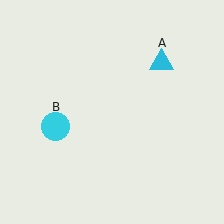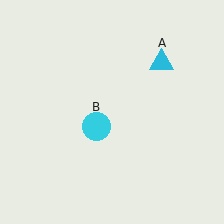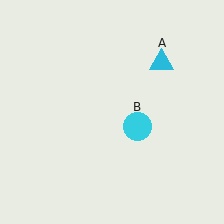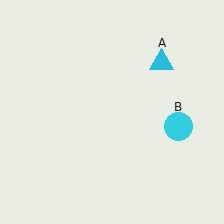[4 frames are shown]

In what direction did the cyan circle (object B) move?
The cyan circle (object B) moved right.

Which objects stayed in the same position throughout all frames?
Cyan triangle (object A) remained stationary.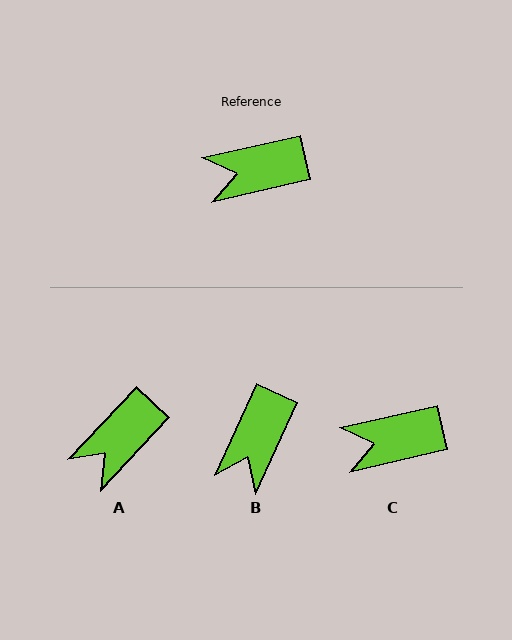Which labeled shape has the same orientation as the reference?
C.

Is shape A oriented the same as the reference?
No, it is off by about 34 degrees.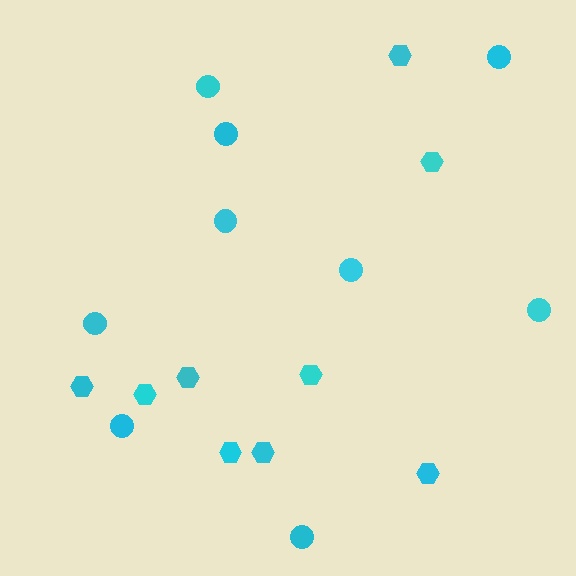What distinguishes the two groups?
There are 2 groups: one group of hexagons (9) and one group of circles (9).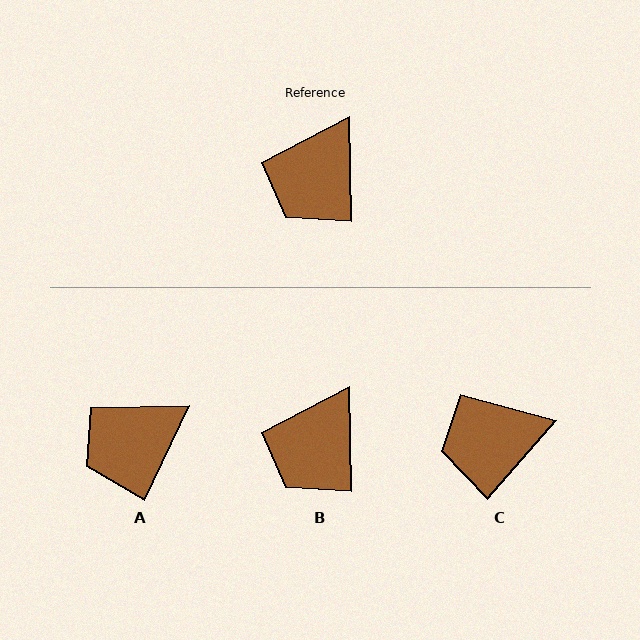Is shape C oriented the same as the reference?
No, it is off by about 43 degrees.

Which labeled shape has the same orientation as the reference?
B.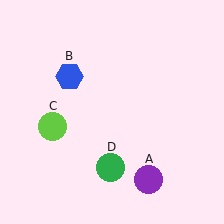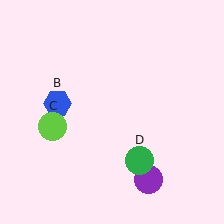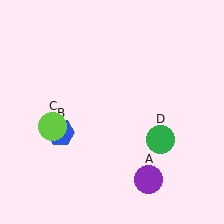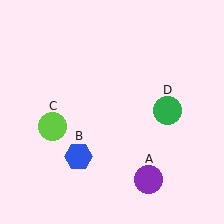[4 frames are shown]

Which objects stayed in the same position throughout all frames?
Purple circle (object A) and lime circle (object C) remained stationary.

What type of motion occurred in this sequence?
The blue hexagon (object B), green circle (object D) rotated counterclockwise around the center of the scene.